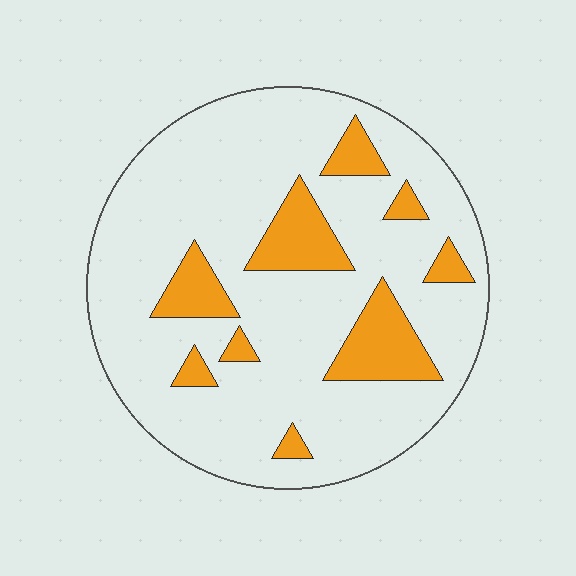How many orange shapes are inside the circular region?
9.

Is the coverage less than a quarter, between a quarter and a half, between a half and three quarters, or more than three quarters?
Less than a quarter.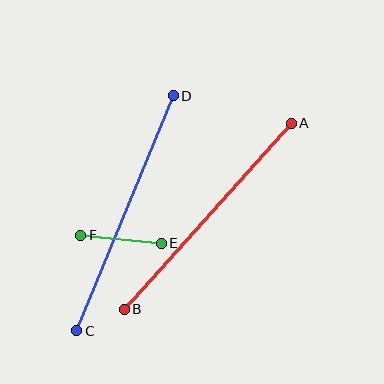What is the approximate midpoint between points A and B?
The midpoint is at approximately (208, 216) pixels.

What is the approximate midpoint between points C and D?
The midpoint is at approximately (125, 213) pixels.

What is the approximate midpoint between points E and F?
The midpoint is at approximately (121, 239) pixels.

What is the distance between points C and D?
The distance is approximately 254 pixels.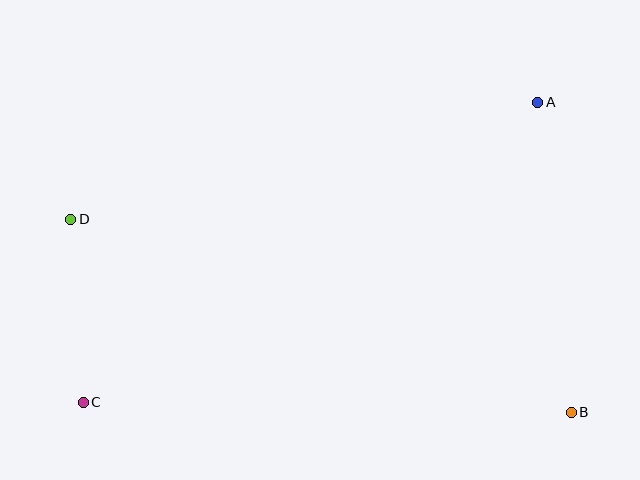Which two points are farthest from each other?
Points A and C are farthest from each other.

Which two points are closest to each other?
Points C and D are closest to each other.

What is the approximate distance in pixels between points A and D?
The distance between A and D is approximately 481 pixels.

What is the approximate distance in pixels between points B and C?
The distance between B and C is approximately 488 pixels.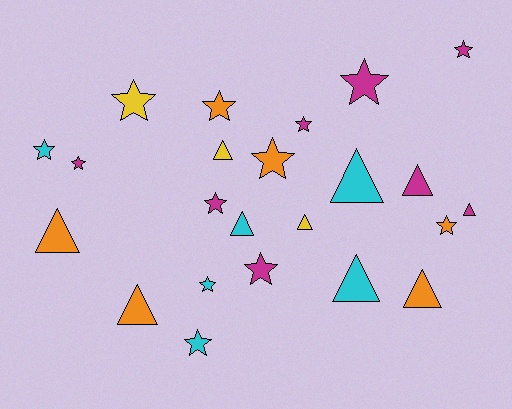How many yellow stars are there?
There is 1 yellow star.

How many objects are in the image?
There are 23 objects.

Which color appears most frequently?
Magenta, with 8 objects.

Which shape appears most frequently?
Star, with 13 objects.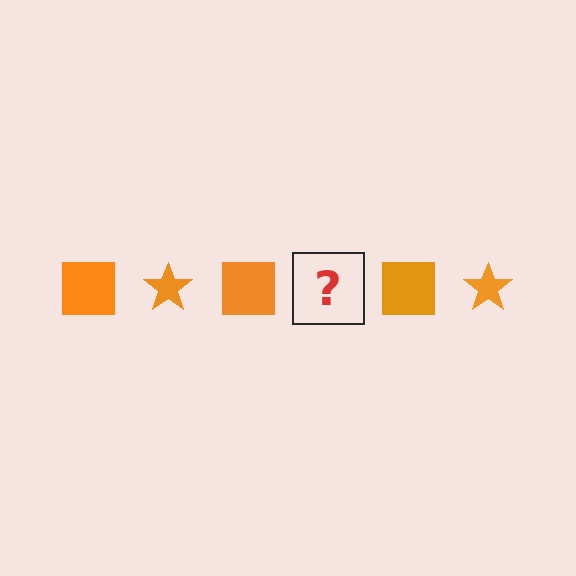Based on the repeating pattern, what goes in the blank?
The blank should be an orange star.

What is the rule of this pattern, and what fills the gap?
The rule is that the pattern cycles through square, star shapes in orange. The gap should be filled with an orange star.